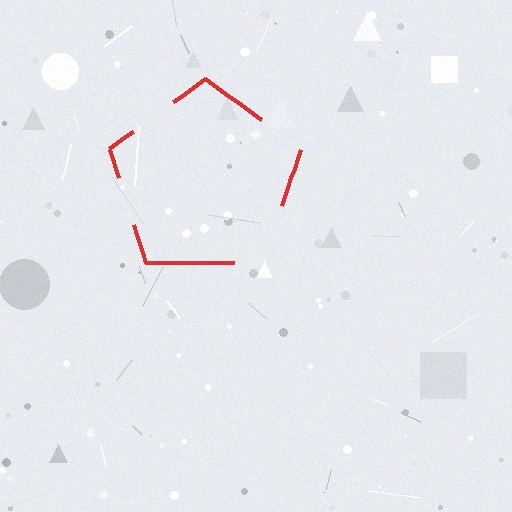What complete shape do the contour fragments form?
The contour fragments form a pentagon.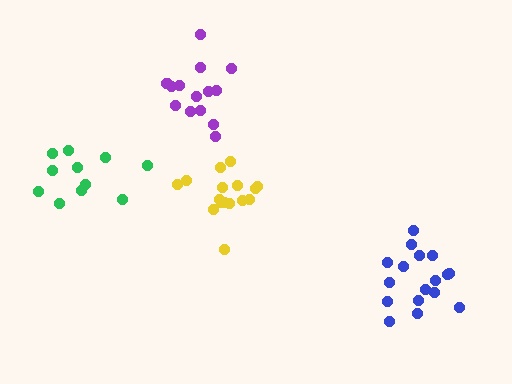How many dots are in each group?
Group 1: 16 dots, Group 2: 15 dots, Group 3: 17 dots, Group 4: 11 dots (59 total).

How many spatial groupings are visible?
There are 4 spatial groupings.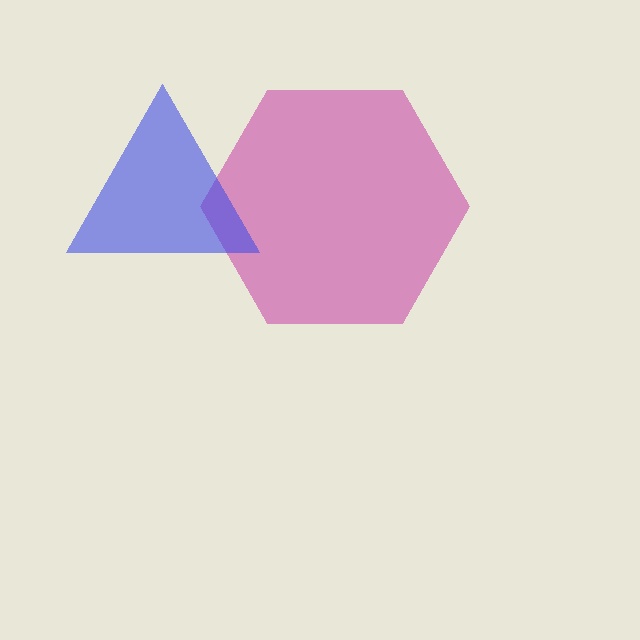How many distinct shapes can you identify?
There are 2 distinct shapes: a magenta hexagon, a blue triangle.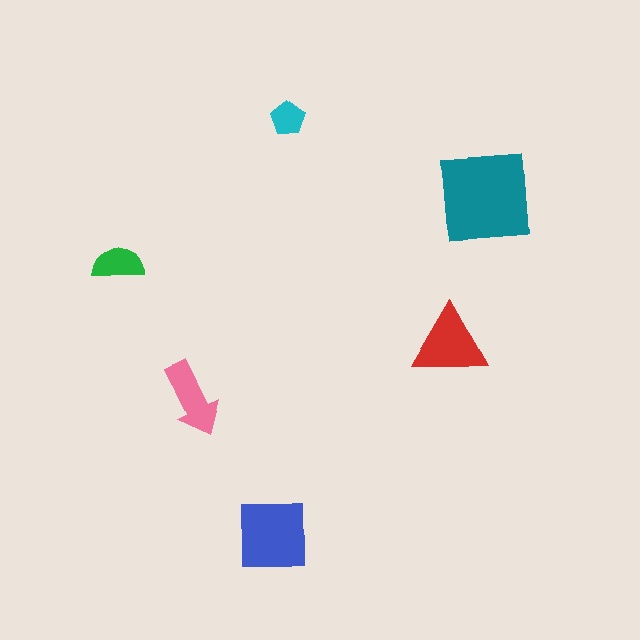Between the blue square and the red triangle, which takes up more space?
The blue square.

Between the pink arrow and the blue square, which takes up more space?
The blue square.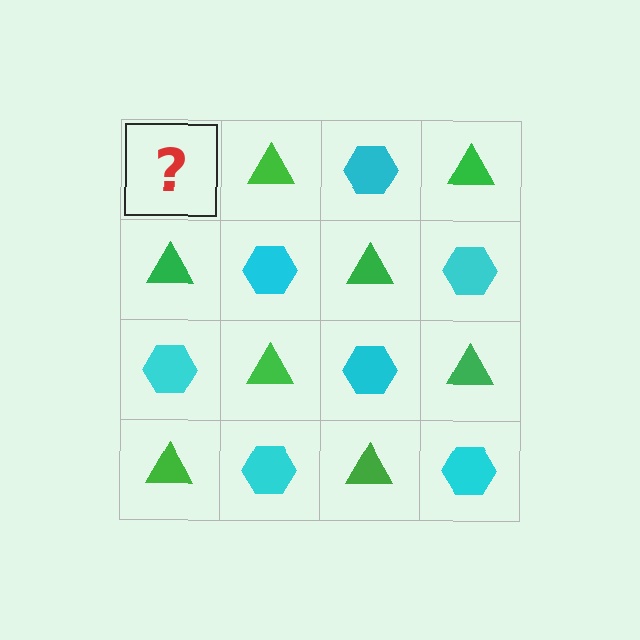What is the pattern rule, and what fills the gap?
The rule is that it alternates cyan hexagon and green triangle in a checkerboard pattern. The gap should be filled with a cyan hexagon.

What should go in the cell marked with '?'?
The missing cell should contain a cyan hexagon.